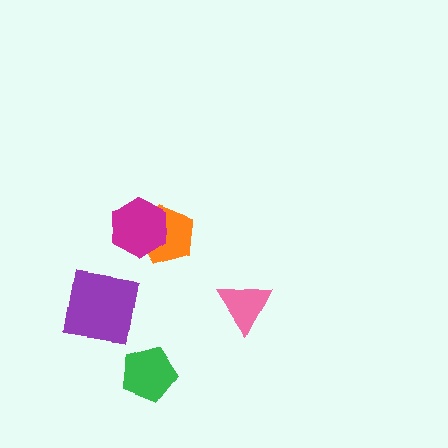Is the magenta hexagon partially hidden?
No, no other shape covers it.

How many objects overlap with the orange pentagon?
1 object overlaps with the orange pentagon.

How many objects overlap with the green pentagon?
0 objects overlap with the green pentagon.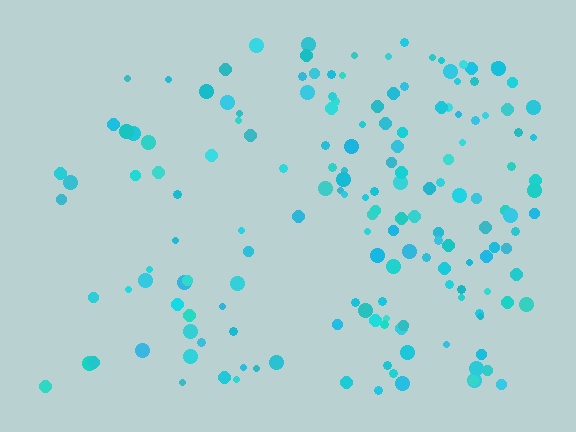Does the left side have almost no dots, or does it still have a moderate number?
Still a moderate number, just noticeably fewer than the right.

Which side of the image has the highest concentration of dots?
The right.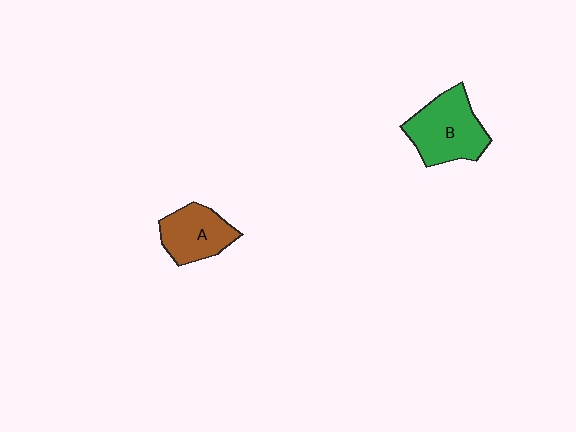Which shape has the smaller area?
Shape A (brown).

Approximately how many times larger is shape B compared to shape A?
Approximately 1.3 times.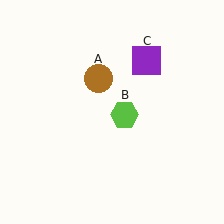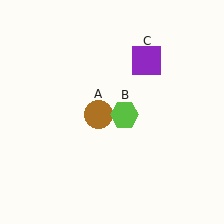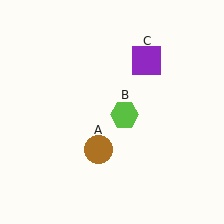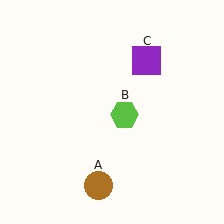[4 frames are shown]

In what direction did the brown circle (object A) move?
The brown circle (object A) moved down.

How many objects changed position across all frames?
1 object changed position: brown circle (object A).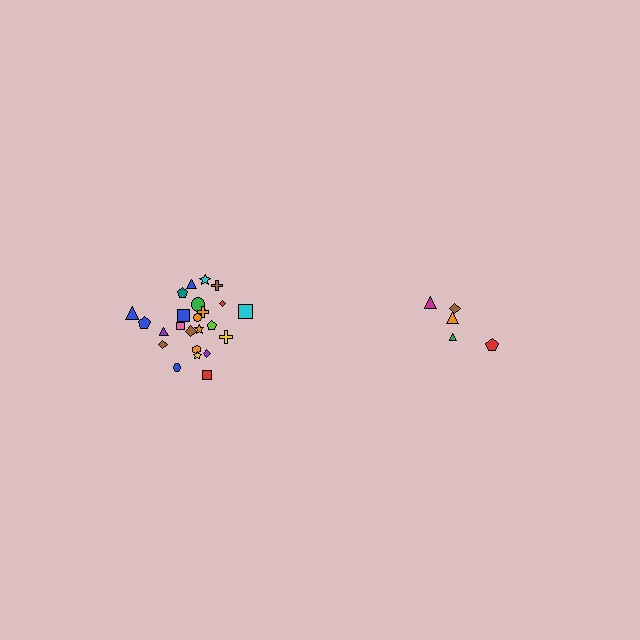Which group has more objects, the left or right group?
The left group.